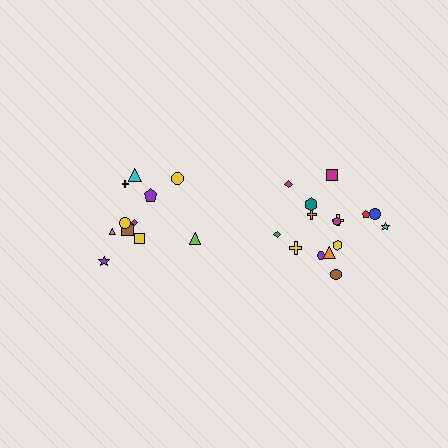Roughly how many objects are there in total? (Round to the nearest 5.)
Roughly 25 objects in total.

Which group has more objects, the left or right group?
The right group.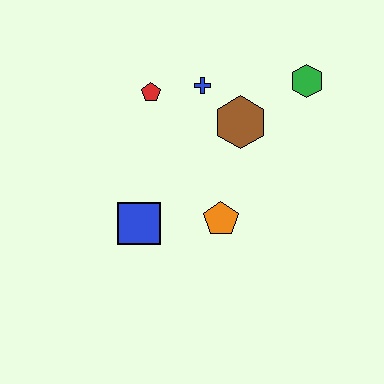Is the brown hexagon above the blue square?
Yes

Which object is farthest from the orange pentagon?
The green hexagon is farthest from the orange pentagon.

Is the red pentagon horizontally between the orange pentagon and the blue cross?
No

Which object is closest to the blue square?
The orange pentagon is closest to the blue square.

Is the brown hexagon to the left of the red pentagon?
No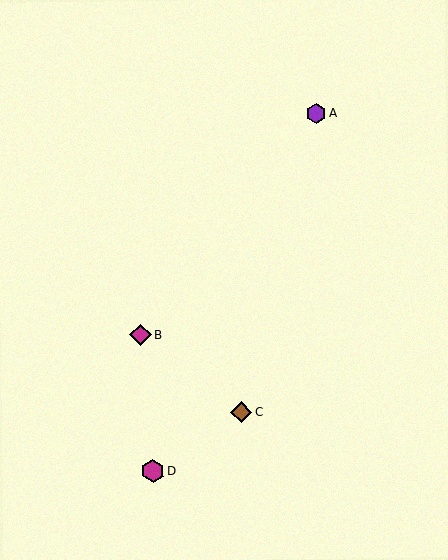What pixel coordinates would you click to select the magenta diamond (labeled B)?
Click at (140, 335) to select the magenta diamond B.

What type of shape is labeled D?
Shape D is a magenta hexagon.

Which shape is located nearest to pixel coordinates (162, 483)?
The magenta hexagon (labeled D) at (153, 471) is nearest to that location.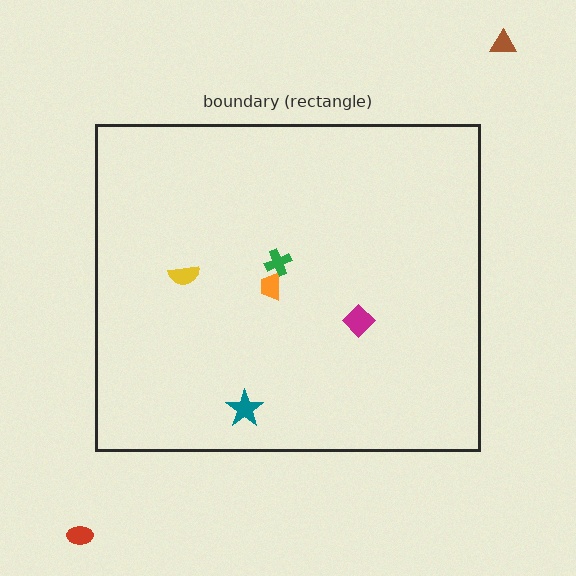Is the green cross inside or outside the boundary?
Inside.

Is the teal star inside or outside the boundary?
Inside.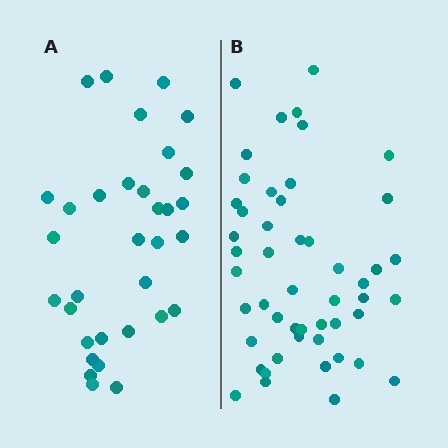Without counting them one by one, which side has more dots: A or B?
Region B (the right region) has more dots.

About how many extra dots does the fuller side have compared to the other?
Region B has approximately 15 more dots than region A.